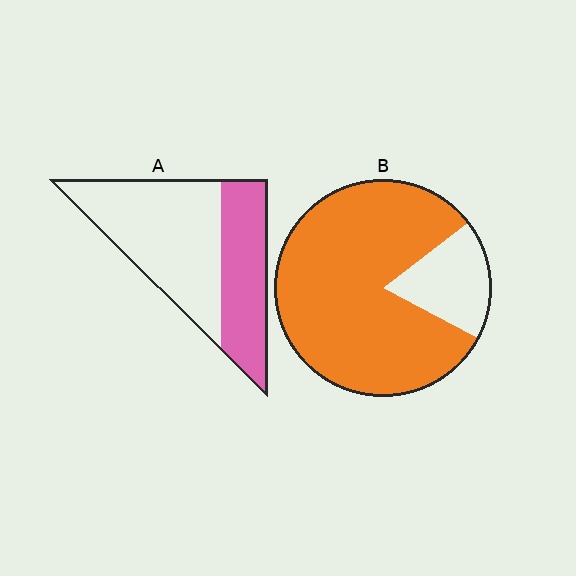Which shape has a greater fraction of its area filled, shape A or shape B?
Shape B.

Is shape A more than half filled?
No.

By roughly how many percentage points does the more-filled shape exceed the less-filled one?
By roughly 45 percentage points (B over A).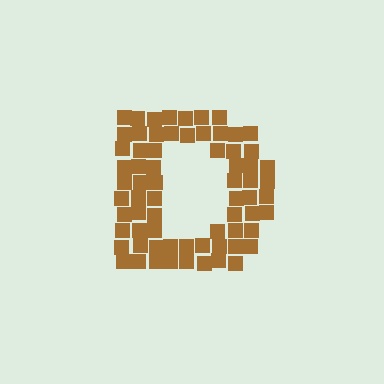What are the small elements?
The small elements are squares.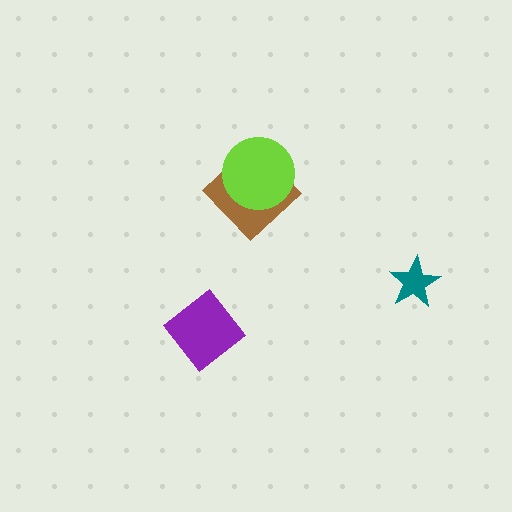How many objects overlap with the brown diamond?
1 object overlaps with the brown diamond.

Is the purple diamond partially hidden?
No, no other shape covers it.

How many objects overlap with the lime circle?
1 object overlaps with the lime circle.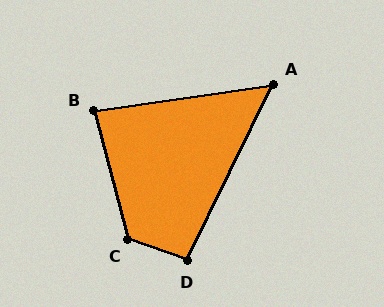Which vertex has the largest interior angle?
C, at approximately 124 degrees.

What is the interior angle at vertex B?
Approximately 83 degrees (acute).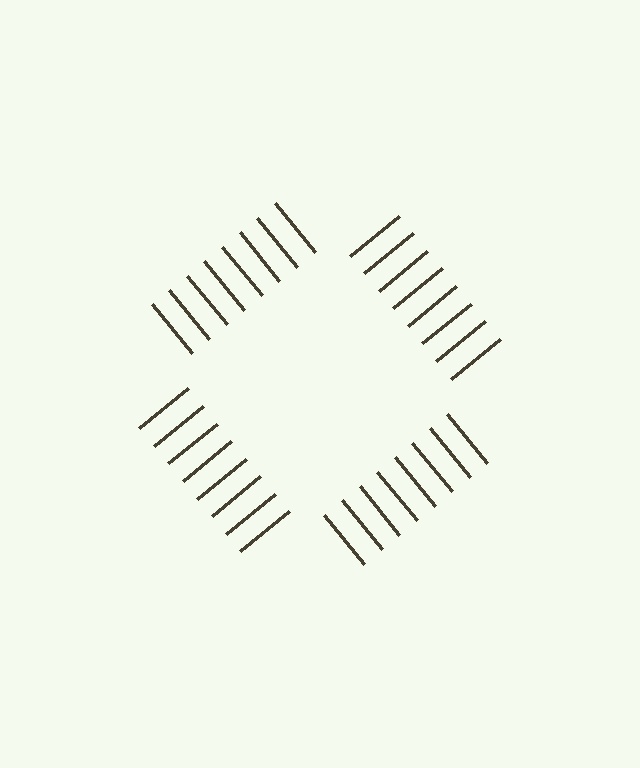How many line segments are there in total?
32 — 8 along each of the 4 edges.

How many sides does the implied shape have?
4 sides — the line-ends trace a square.